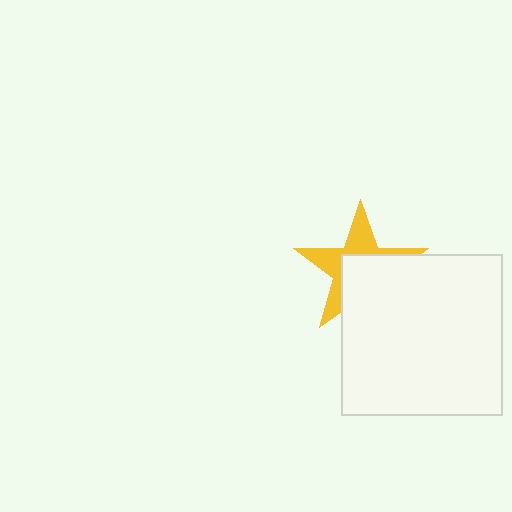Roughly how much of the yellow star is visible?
About half of it is visible (roughly 47%).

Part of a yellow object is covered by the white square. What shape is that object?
It is a star.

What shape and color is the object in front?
The object in front is a white square.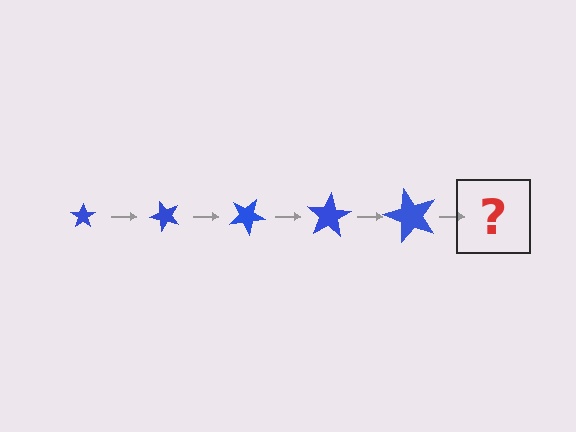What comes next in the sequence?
The next element should be a star, larger than the previous one and rotated 250 degrees from the start.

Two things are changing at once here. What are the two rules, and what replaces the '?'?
The two rules are that the star grows larger each step and it rotates 50 degrees each step. The '?' should be a star, larger than the previous one and rotated 250 degrees from the start.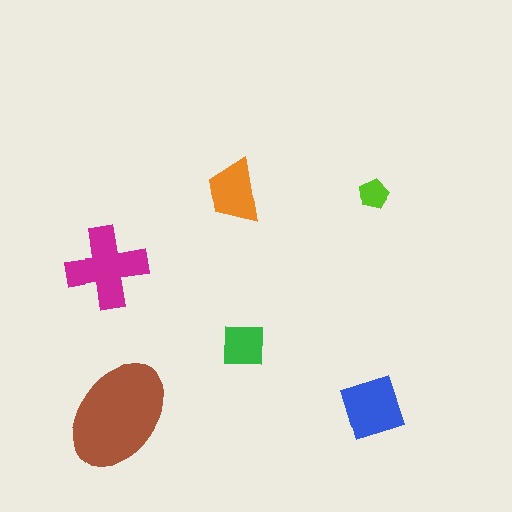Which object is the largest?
The brown ellipse.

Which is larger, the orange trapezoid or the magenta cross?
The magenta cross.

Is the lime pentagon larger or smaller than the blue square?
Smaller.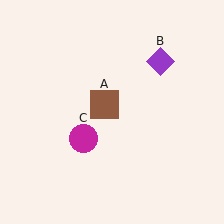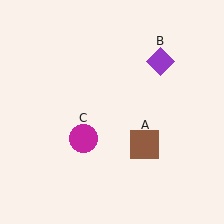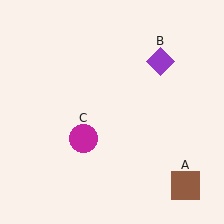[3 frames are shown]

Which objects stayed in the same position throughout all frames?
Purple diamond (object B) and magenta circle (object C) remained stationary.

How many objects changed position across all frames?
1 object changed position: brown square (object A).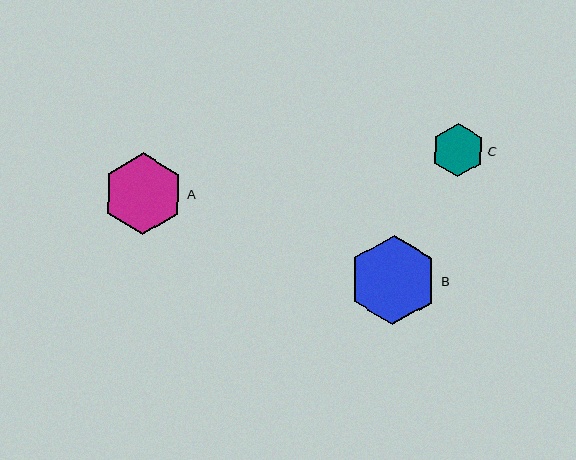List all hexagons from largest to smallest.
From largest to smallest: B, A, C.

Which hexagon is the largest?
Hexagon B is the largest with a size of approximately 89 pixels.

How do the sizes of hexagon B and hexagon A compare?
Hexagon B and hexagon A are approximately the same size.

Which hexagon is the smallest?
Hexagon C is the smallest with a size of approximately 53 pixels.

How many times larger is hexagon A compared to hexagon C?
Hexagon A is approximately 1.5 times the size of hexagon C.